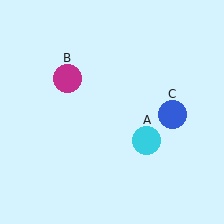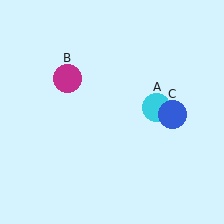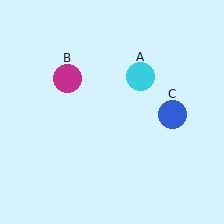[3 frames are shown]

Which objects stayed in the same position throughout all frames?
Magenta circle (object B) and blue circle (object C) remained stationary.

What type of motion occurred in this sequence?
The cyan circle (object A) rotated counterclockwise around the center of the scene.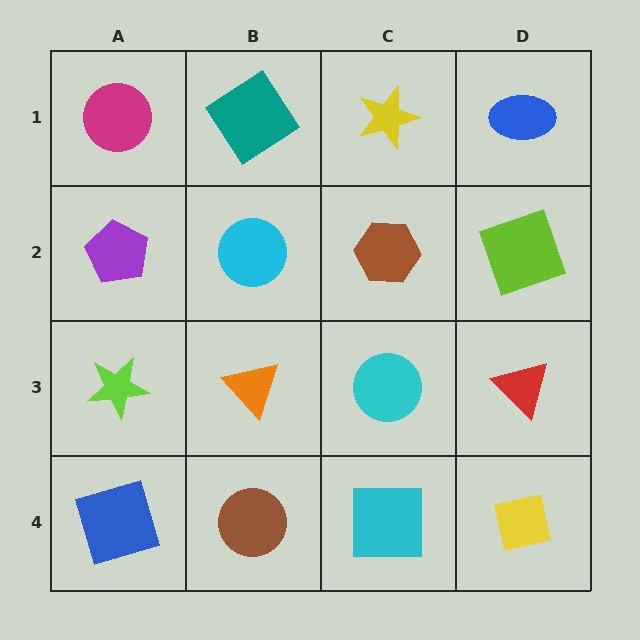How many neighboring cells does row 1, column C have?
3.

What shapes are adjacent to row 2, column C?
A yellow star (row 1, column C), a cyan circle (row 3, column C), a cyan circle (row 2, column B), a lime square (row 2, column D).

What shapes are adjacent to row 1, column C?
A brown hexagon (row 2, column C), a teal diamond (row 1, column B), a blue ellipse (row 1, column D).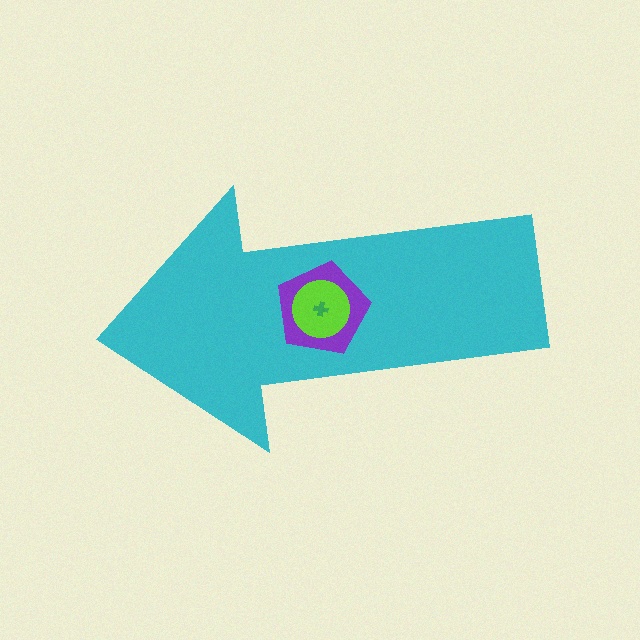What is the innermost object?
The green cross.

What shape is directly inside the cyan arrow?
The purple pentagon.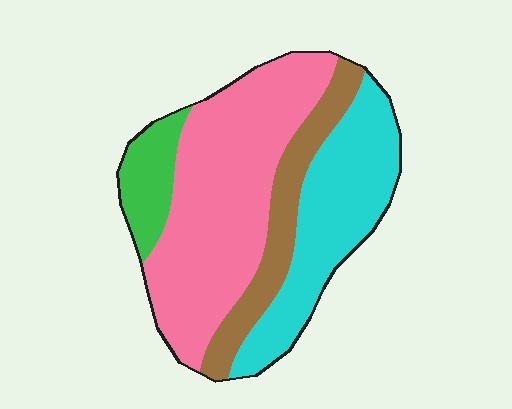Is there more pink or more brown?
Pink.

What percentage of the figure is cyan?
Cyan covers around 30% of the figure.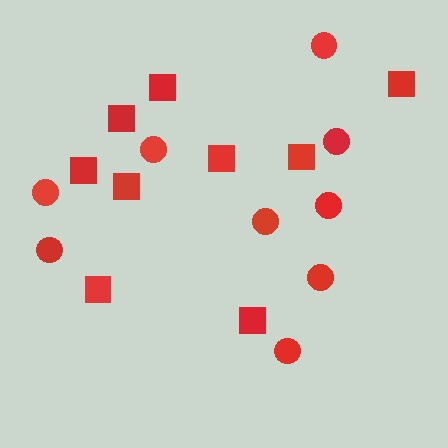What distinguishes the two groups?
There are 2 groups: one group of circles (9) and one group of squares (9).